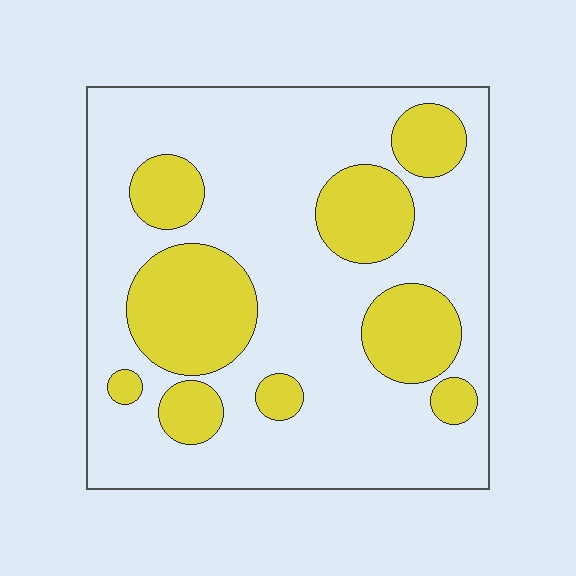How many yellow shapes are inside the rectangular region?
9.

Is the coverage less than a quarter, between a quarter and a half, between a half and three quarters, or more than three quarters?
Between a quarter and a half.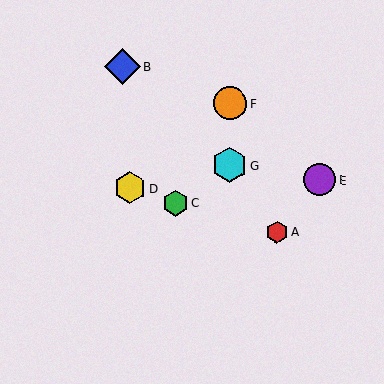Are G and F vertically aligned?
Yes, both are at x≈230.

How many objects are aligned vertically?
2 objects (F, G) are aligned vertically.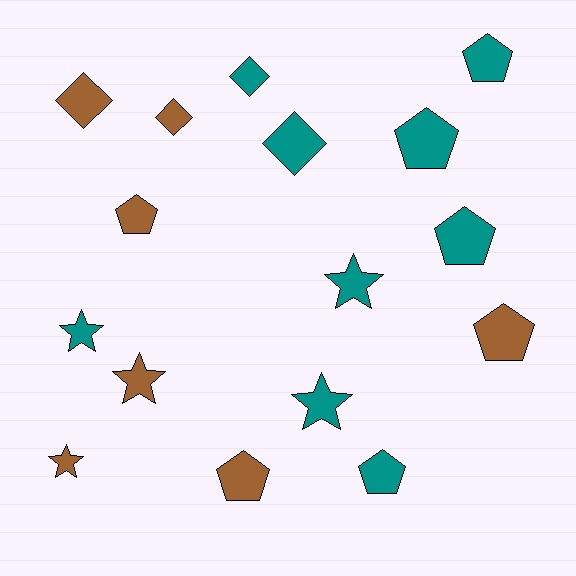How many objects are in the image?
There are 16 objects.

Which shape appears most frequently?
Pentagon, with 7 objects.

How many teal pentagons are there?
There are 4 teal pentagons.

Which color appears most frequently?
Teal, with 9 objects.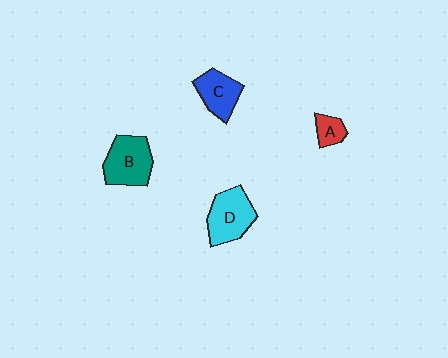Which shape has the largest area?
Shape B (teal).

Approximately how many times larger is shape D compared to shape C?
Approximately 1.3 times.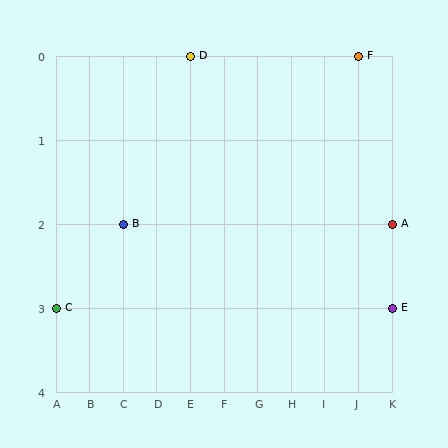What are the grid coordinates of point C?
Point C is at grid coordinates (A, 3).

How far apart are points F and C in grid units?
Points F and C are 9 columns and 3 rows apart (about 9.5 grid units diagonally).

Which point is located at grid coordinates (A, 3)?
Point C is at (A, 3).